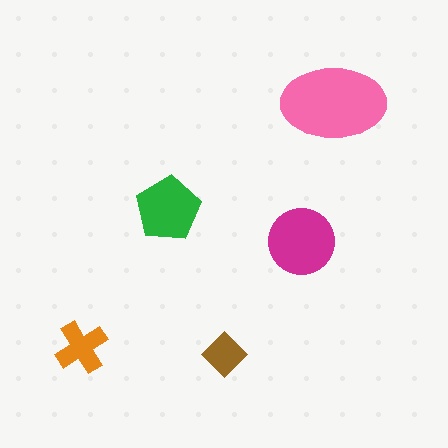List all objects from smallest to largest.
The brown diamond, the orange cross, the green pentagon, the magenta circle, the pink ellipse.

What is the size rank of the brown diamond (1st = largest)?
5th.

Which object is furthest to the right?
The pink ellipse is rightmost.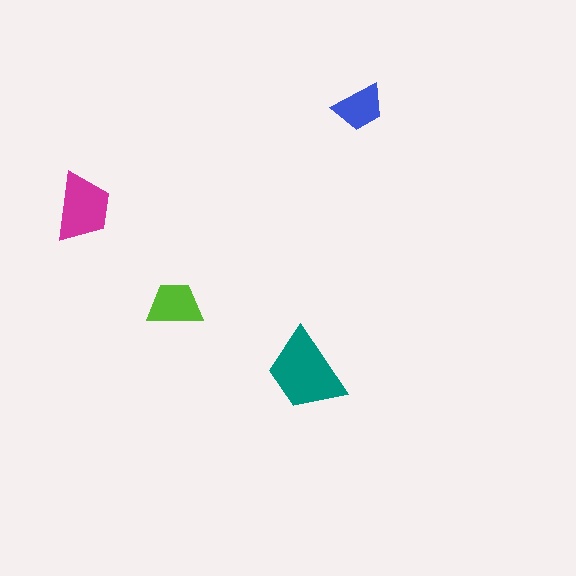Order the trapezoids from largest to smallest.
the teal one, the magenta one, the lime one, the blue one.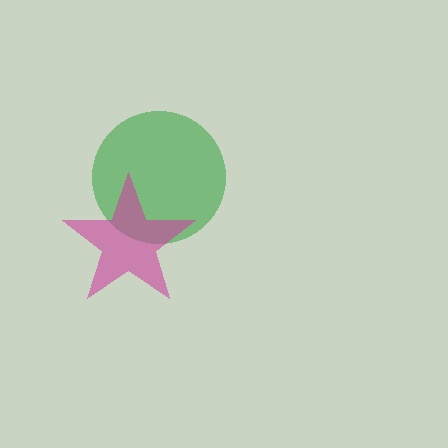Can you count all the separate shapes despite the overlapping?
Yes, there are 2 separate shapes.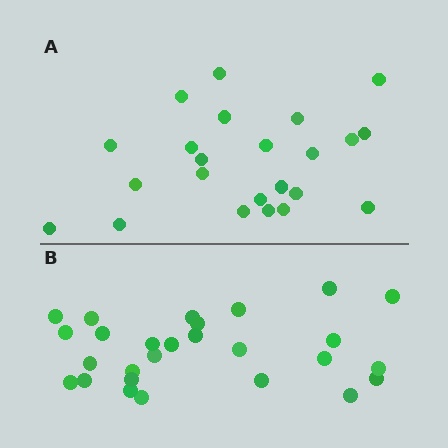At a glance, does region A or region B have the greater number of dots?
Region B (the bottom region) has more dots.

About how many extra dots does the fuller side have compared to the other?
Region B has about 4 more dots than region A.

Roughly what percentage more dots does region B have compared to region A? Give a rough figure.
About 15% more.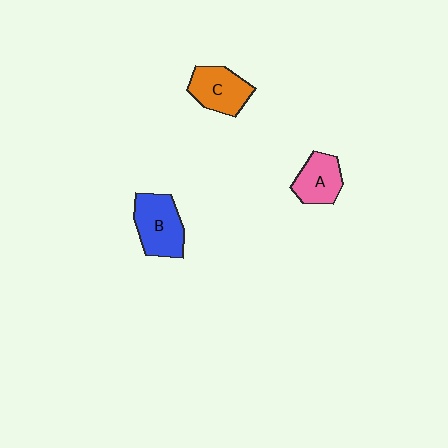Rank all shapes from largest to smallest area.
From largest to smallest: B (blue), C (orange), A (pink).